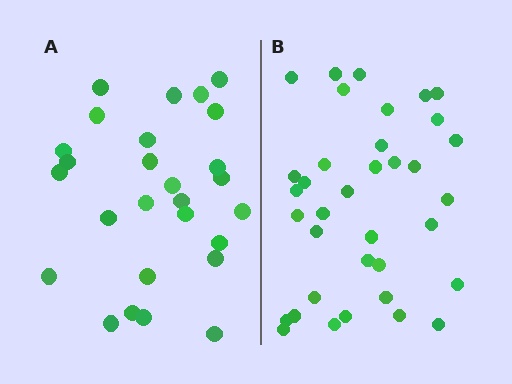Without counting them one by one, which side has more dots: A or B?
Region B (the right region) has more dots.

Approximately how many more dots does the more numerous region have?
Region B has roughly 8 or so more dots than region A.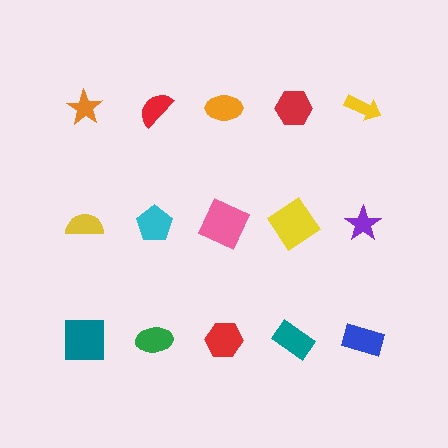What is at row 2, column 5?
A purple star.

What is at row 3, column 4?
A teal rectangle.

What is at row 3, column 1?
A teal square.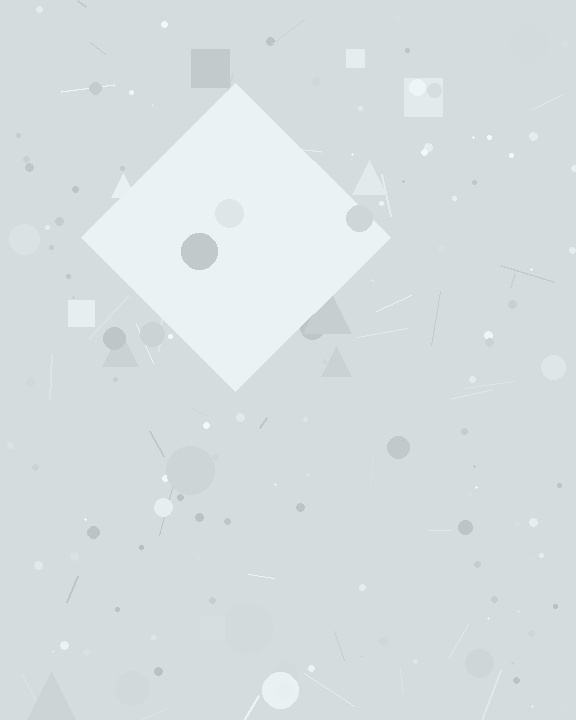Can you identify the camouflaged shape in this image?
The camouflaged shape is a diamond.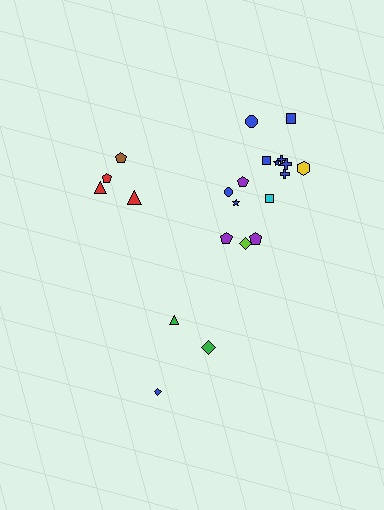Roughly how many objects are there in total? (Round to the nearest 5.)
Roughly 20 objects in total.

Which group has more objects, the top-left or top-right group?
The top-right group.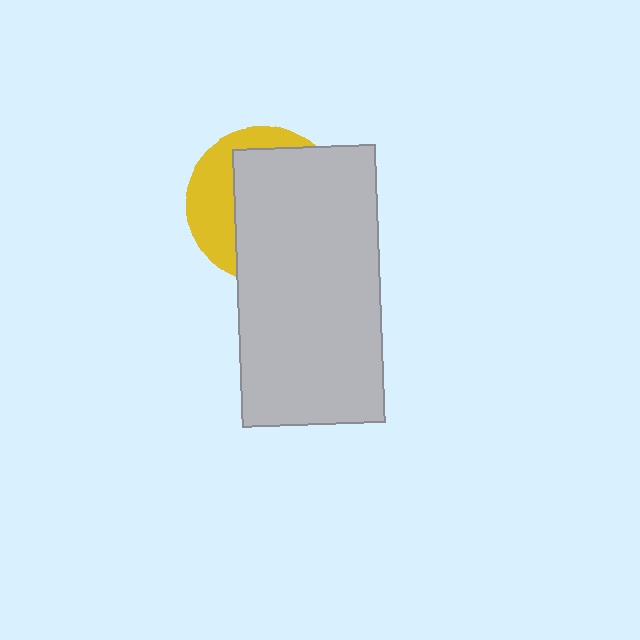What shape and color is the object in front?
The object in front is a light gray rectangle.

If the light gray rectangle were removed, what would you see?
You would see the complete yellow circle.